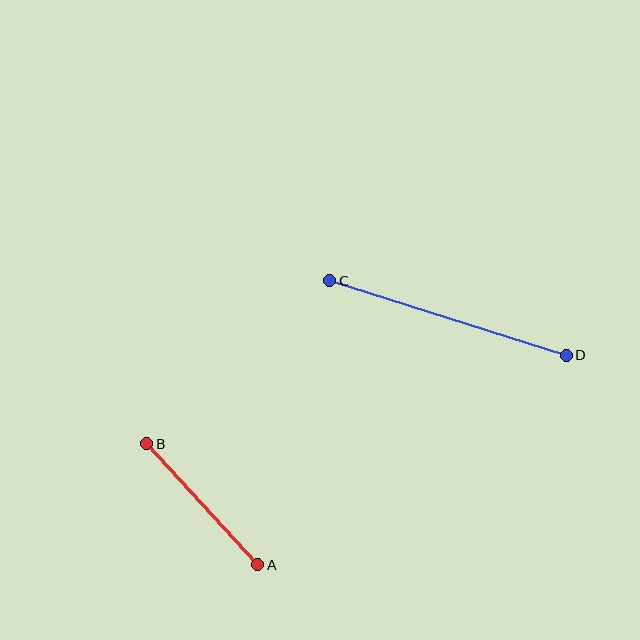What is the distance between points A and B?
The distance is approximately 164 pixels.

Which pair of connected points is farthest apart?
Points C and D are farthest apart.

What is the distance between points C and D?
The distance is approximately 248 pixels.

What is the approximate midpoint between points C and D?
The midpoint is at approximately (448, 318) pixels.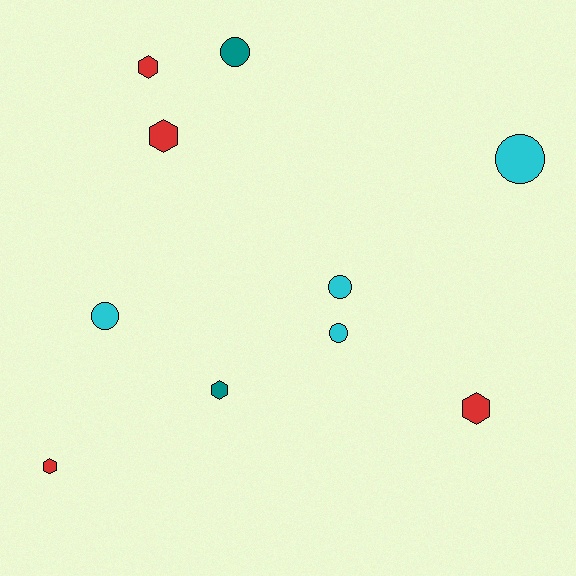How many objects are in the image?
There are 10 objects.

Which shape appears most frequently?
Hexagon, with 5 objects.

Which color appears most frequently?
Red, with 4 objects.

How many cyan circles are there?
There are 4 cyan circles.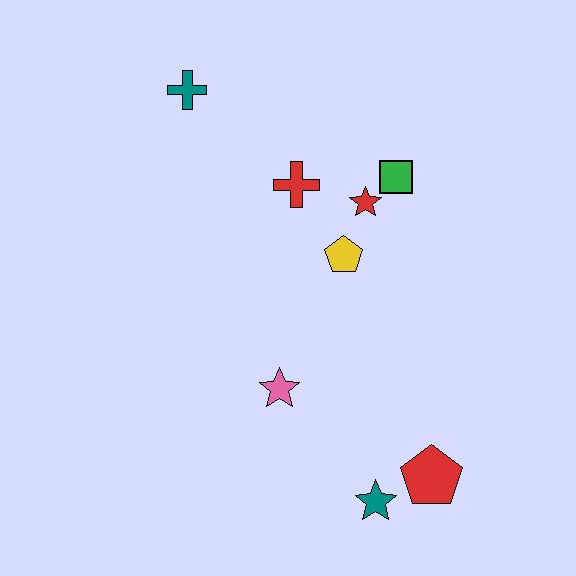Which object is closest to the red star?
The green square is closest to the red star.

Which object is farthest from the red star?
The teal star is farthest from the red star.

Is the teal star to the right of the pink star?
Yes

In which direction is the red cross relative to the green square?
The red cross is to the left of the green square.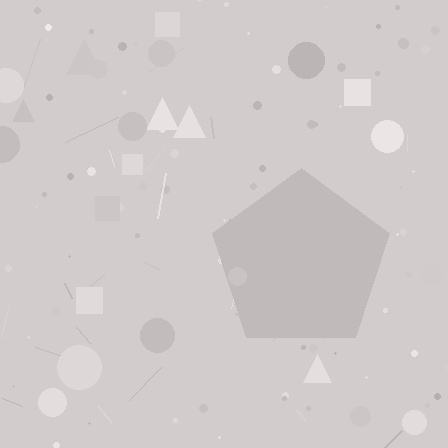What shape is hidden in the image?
A pentagon is hidden in the image.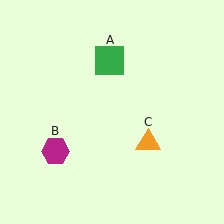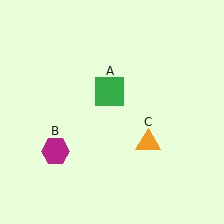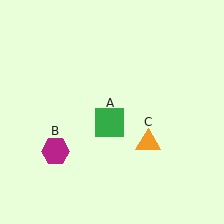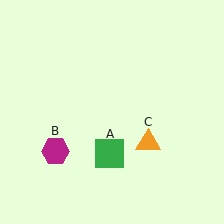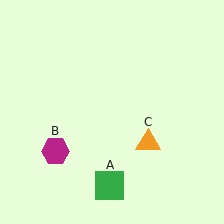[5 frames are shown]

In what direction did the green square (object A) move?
The green square (object A) moved down.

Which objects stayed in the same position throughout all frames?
Magenta hexagon (object B) and orange triangle (object C) remained stationary.